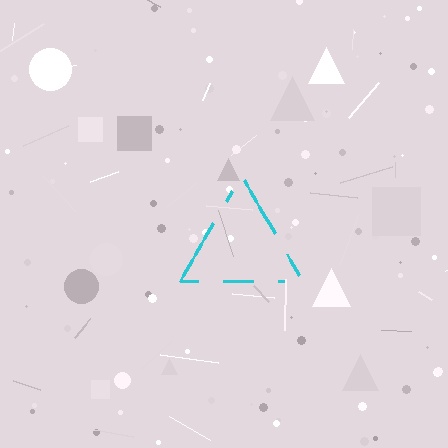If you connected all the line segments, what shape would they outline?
They would outline a triangle.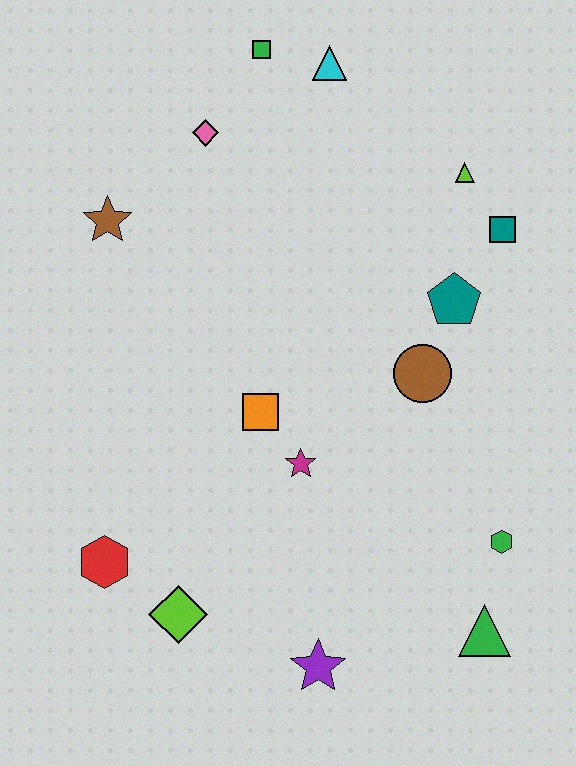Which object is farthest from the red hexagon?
The cyan triangle is farthest from the red hexagon.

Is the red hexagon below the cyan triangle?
Yes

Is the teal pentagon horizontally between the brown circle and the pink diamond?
No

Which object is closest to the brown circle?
The teal pentagon is closest to the brown circle.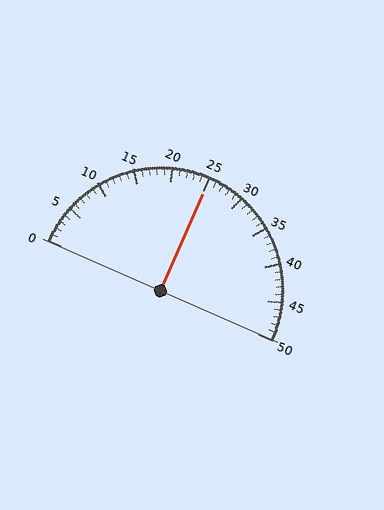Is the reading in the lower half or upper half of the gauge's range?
The reading is in the upper half of the range (0 to 50).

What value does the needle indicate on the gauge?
The needle indicates approximately 25.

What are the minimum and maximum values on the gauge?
The gauge ranges from 0 to 50.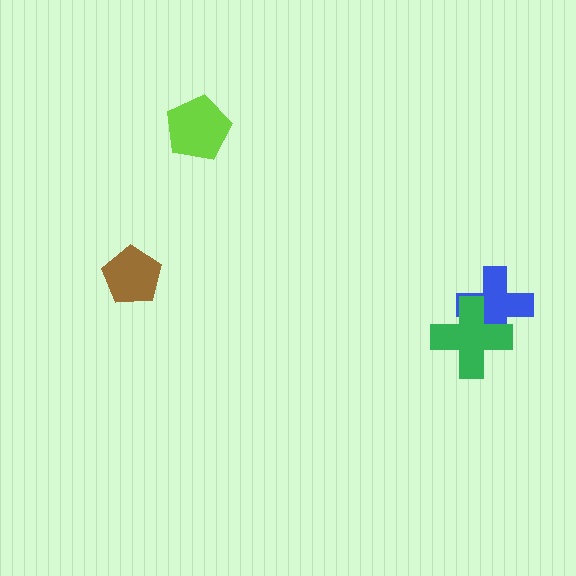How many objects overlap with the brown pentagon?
0 objects overlap with the brown pentagon.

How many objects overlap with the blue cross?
1 object overlaps with the blue cross.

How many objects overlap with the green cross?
1 object overlaps with the green cross.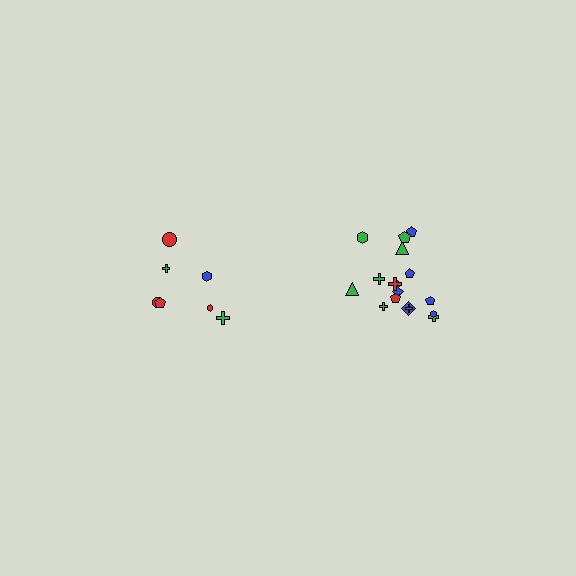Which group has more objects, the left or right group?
The right group.